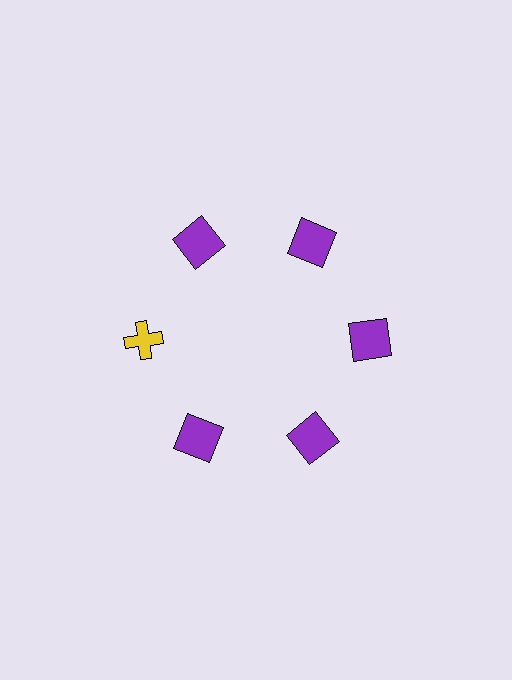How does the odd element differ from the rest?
It differs in both color (yellow instead of purple) and shape (cross instead of square).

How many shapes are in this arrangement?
There are 6 shapes arranged in a ring pattern.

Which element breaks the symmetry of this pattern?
The yellow cross at roughly the 9 o'clock position breaks the symmetry. All other shapes are purple squares.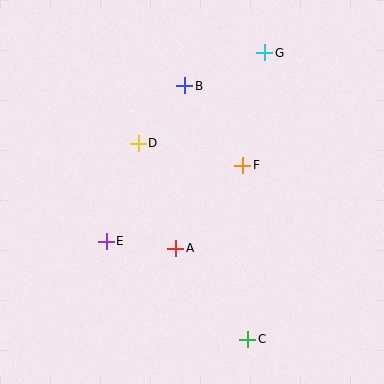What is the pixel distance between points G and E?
The distance between G and E is 246 pixels.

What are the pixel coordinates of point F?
Point F is at (243, 165).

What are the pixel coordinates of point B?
Point B is at (185, 86).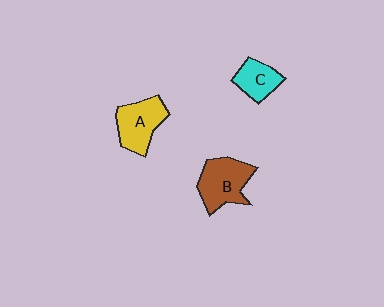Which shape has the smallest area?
Shape C (cyan).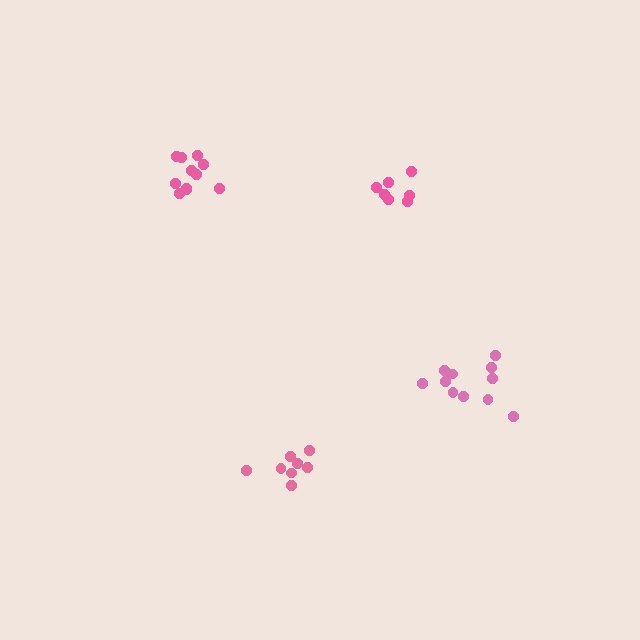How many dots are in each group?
Group 1: 8 dots, Group 2: 7 dots, Group 3: 11 dots, Group 4: 11 dots (37 total).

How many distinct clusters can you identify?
There are 4 distinct clusters.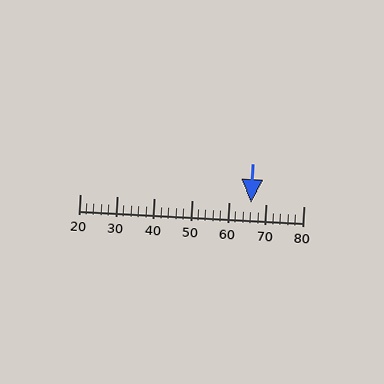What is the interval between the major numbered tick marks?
The major tick marks are spaced 10 units apart.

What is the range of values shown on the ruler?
The ruler shows values from 20 to 80.